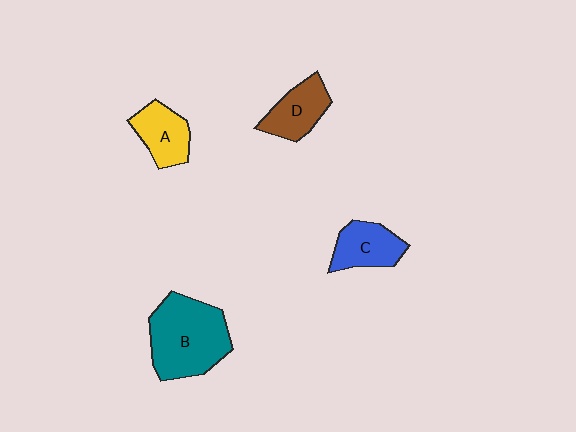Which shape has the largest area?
Shape B (teal).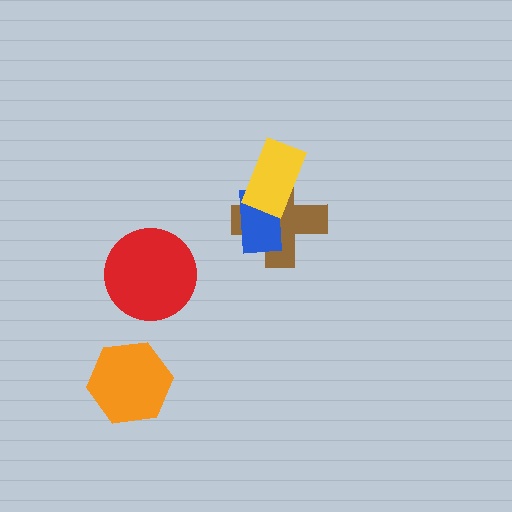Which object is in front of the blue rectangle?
The yellow rectangle is in front of the blue rectangle.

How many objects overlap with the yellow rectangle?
2 objects overlap with the yellow rectangle.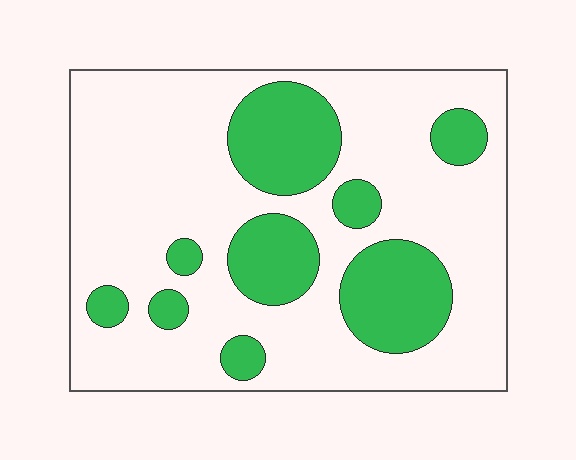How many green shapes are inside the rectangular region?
9.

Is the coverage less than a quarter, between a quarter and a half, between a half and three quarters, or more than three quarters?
Between a quarter and a half.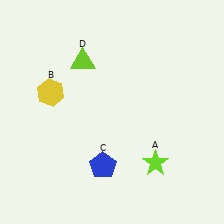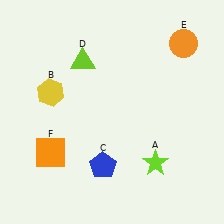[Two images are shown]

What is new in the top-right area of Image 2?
An orange circle (E) was added in the top-right area of Image 2.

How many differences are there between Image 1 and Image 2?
There are 2 differences between the two images.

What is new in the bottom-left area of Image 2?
An orange square (F) was added in the bottom-left area of Image 2.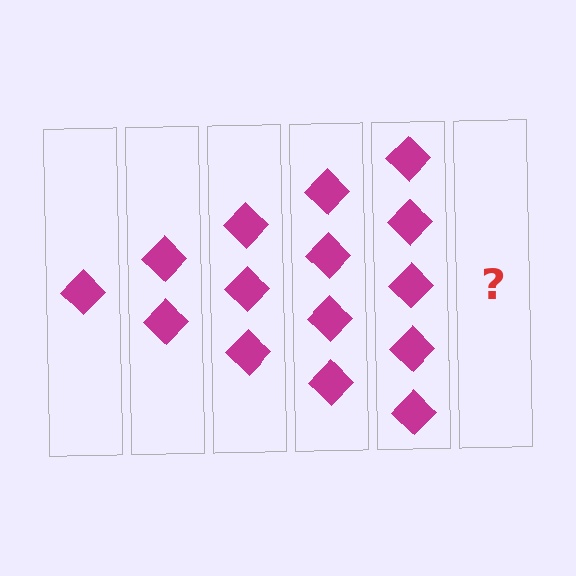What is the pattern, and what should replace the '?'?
The pattern is that each step adds one more diamond. The '?' should be 6 diamonds.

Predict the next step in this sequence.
The next step is 6 diamonds.